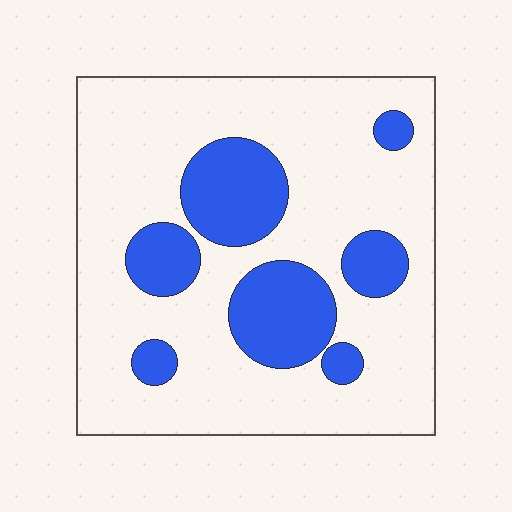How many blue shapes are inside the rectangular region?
7.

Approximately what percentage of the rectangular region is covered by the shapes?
Approximately 25%.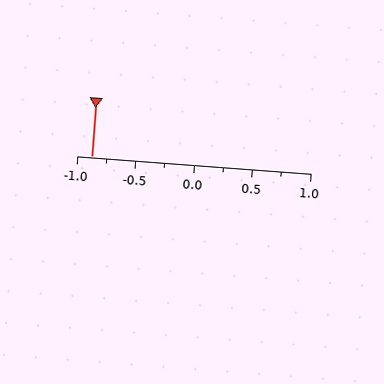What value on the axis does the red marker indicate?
The marker indicates approximately -0.88.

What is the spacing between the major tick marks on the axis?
The major ticks are spaced 0.5 apart.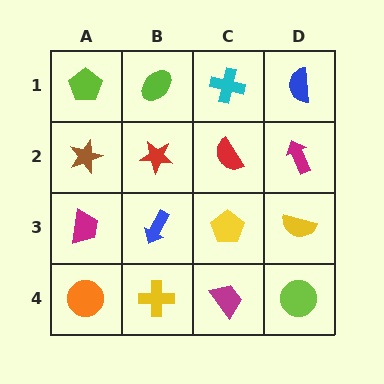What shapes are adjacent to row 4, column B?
A blue arrow (row 3, column B), an orange circle (row 4, column A), a magenta trapezoid (row 4, column C).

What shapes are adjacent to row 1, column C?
A red semicircle (row 2, column C), a lime ellipse (row 1, column B), a blue semicircle (row 1, column D).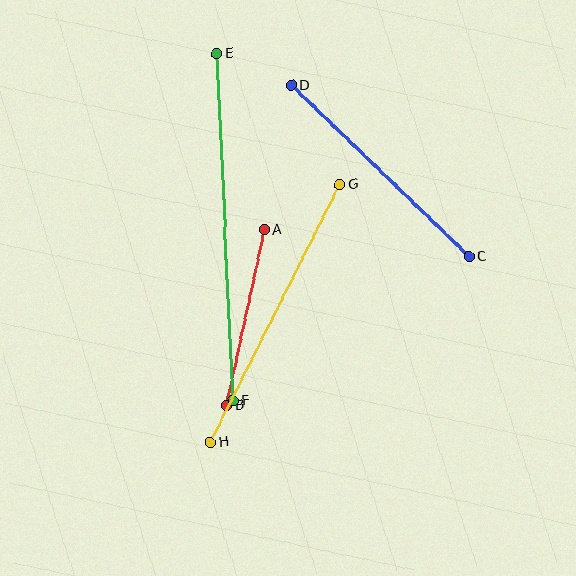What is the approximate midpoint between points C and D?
The midpoint is at approximately (380, 171) pixels.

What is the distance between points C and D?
The distance is approximately 247 pixels.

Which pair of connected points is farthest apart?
Points E and F are farthest apart.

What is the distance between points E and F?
The distance is approximately 347 pixels.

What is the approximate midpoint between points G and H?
The midpoint is at approximately (275, 314) pixels.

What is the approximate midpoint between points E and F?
The midpoint is at approximately (225, 227) pixels.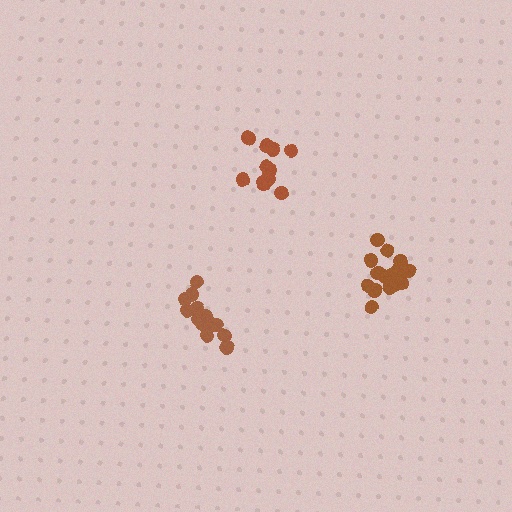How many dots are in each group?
Group 1: 15 dots, Group 2: 12 dots, Group 3: 16 dots (43 total).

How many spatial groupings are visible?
There are 3 spatial groupings.